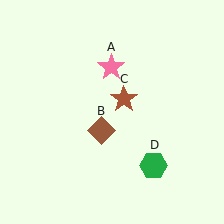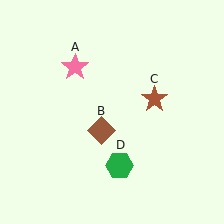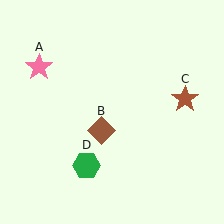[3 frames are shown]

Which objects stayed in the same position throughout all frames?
Brown diamond (object B) remained stationary.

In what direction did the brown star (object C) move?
The brown star (object C) moved right.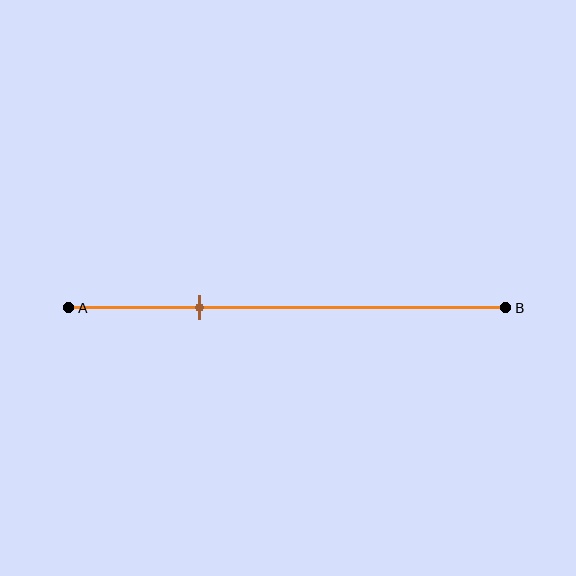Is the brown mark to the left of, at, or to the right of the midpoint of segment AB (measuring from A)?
The brown mark is to the left of the midpoint of segment AB.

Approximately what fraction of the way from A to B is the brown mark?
The brown mark is approximately 30% of the way from A to B.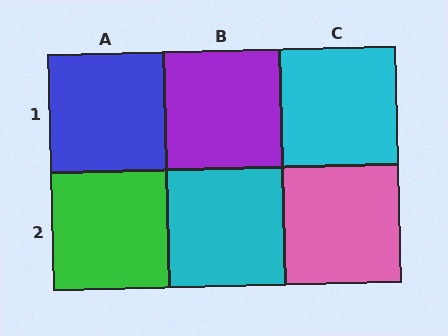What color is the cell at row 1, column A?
Blue.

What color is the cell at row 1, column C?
Cyan.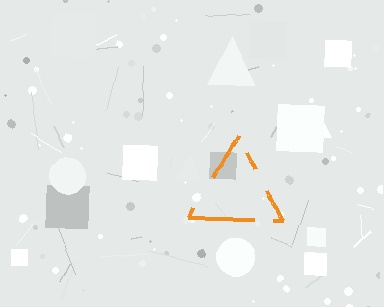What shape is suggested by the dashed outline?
The dashed outline suggests a triangle.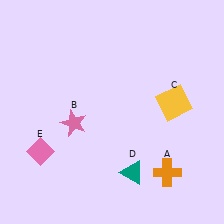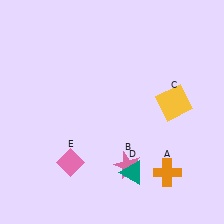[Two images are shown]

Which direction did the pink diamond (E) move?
The pink diamond (E) moved right.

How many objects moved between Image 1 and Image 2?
2 objects moved between the two images.